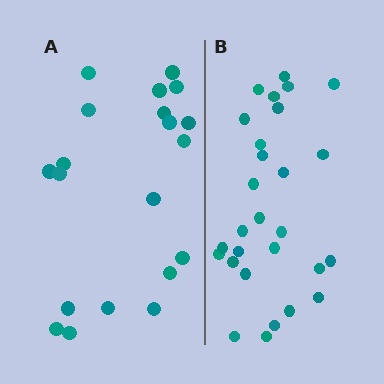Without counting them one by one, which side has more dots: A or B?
Region B (the right region) has more dots.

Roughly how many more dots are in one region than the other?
Region B has roughly 8 or so more dots than region A.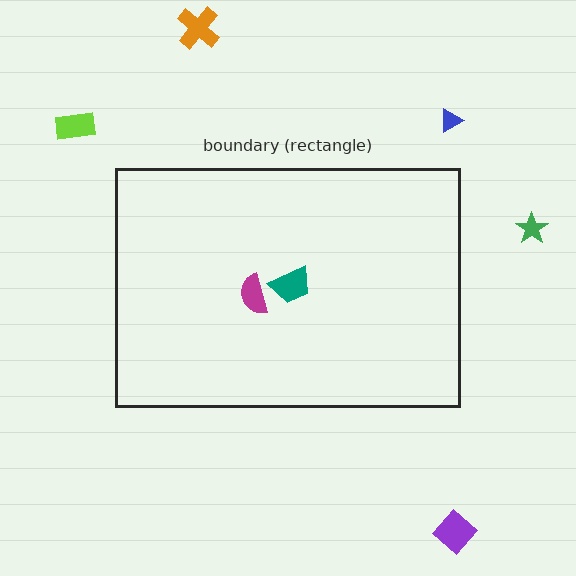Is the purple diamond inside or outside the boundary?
Outside.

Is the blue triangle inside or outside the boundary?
Outside.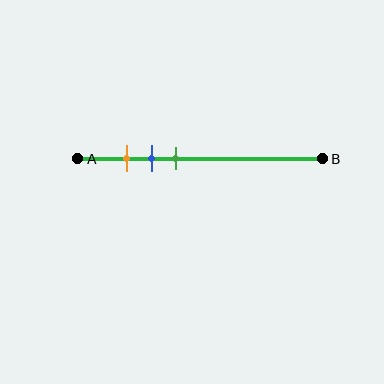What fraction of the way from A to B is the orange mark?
The orange mark is approximately 20% (0.2) of the way from A to B.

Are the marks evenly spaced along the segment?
Yes, the marks are approximately evenly spaced.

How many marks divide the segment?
There are 3 marks dividing the segment.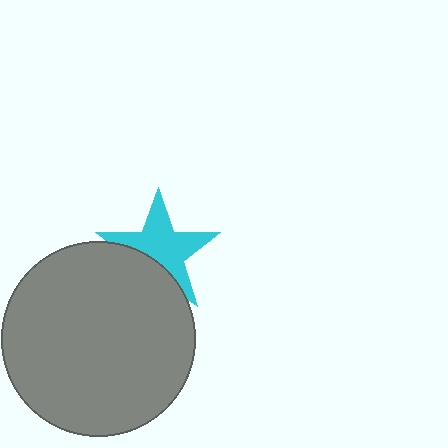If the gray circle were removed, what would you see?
You would see the complete cyan star.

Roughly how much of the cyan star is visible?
Most of it is visible (roughly 68%).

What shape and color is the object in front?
The object in front is a gray circle.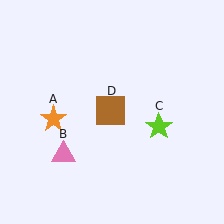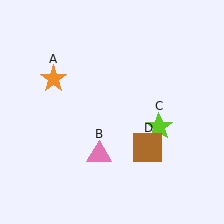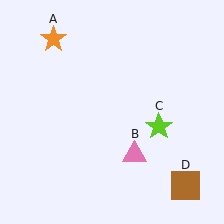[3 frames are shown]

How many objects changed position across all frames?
3 objects changed position: orange star (object A), pink triangle (object B), brown square (object D).